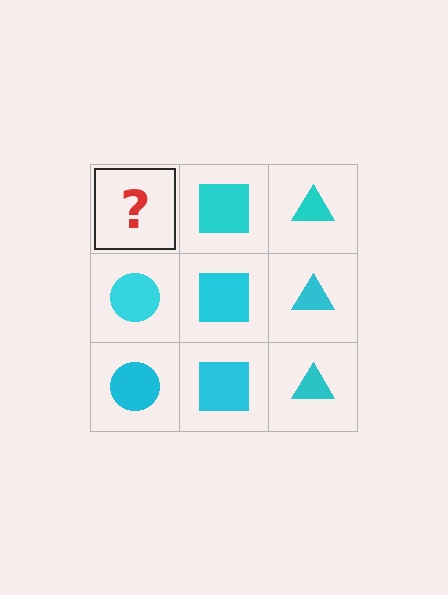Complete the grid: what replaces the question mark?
The question mark should be replaced with a cyan circle.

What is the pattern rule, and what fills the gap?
The rule is that each column has a consistent shape. The gap should be filled with a cyan circle.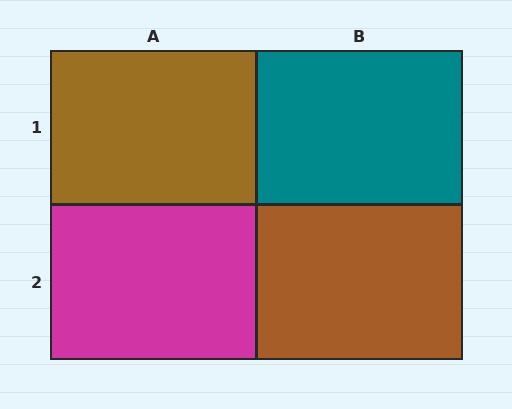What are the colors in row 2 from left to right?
Magenta, brown.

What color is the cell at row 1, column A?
Brown.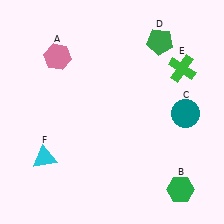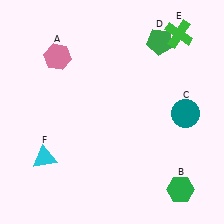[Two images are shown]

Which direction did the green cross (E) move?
The green cross (E) moved up.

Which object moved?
The green cross (E) moved up.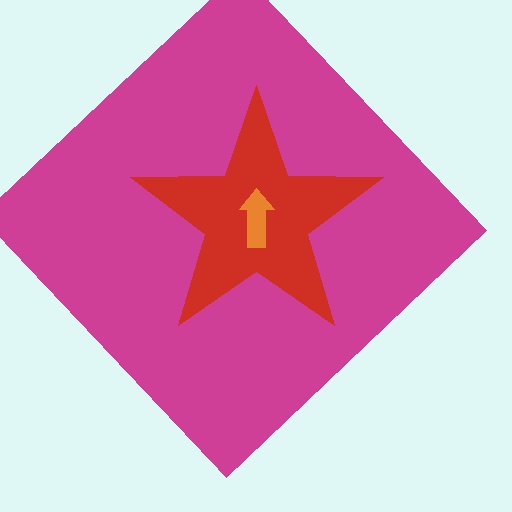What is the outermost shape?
The magenta diamond.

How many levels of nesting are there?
3.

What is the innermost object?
The orange arrow.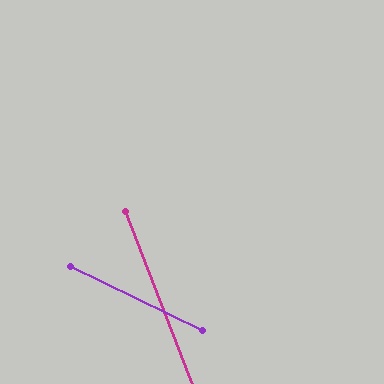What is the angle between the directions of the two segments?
Approximately 43 degrees.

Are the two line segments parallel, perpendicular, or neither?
Neither parallel nor perpendicular — they differ by about 43°.